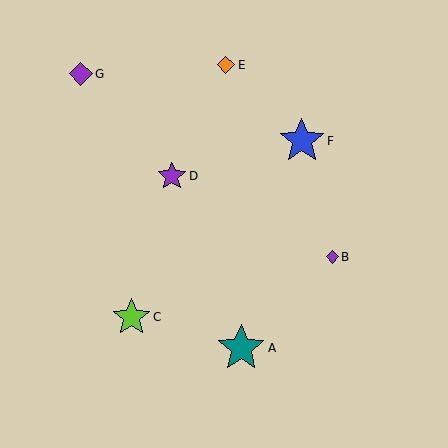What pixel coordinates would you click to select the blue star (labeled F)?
Click at (302, 141) to select the blue star F.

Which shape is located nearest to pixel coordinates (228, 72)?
The orange diamond (labeled E) at (226, 65) is nearest to that location.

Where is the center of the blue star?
The center of the blue star is at (302, 141).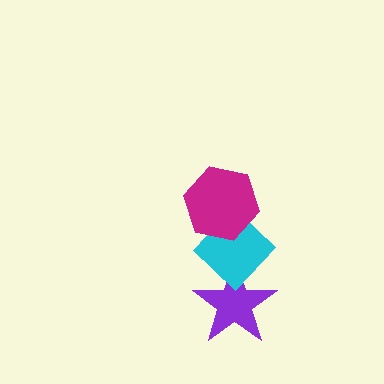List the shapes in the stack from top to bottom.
From top to bottom: the magenta hexagon, the cyan diamond, the purple star.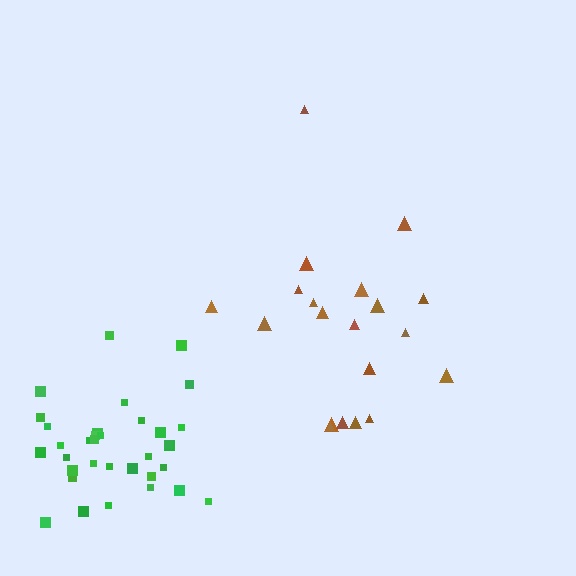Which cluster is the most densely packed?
Green.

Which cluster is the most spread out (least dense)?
Brown.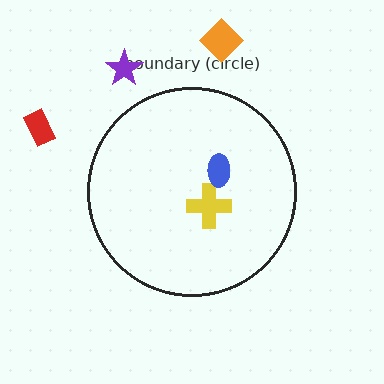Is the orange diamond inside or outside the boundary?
Outside.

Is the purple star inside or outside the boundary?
Outside.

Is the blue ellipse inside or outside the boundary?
Inside.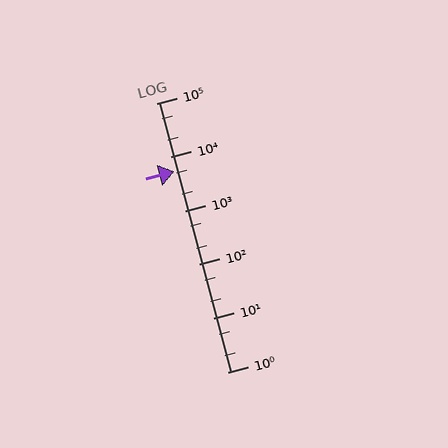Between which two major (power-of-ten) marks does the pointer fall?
The pointer is between 1000 and 10000.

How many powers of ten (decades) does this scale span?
The scale spans 5 decades, from 1 to 100000.